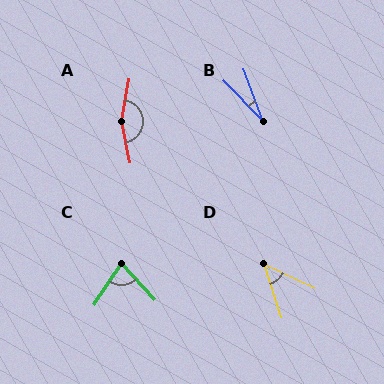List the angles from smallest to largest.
B (24°), D (47°), C (76°), A (158°).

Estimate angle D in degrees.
Approximately 47 degrees.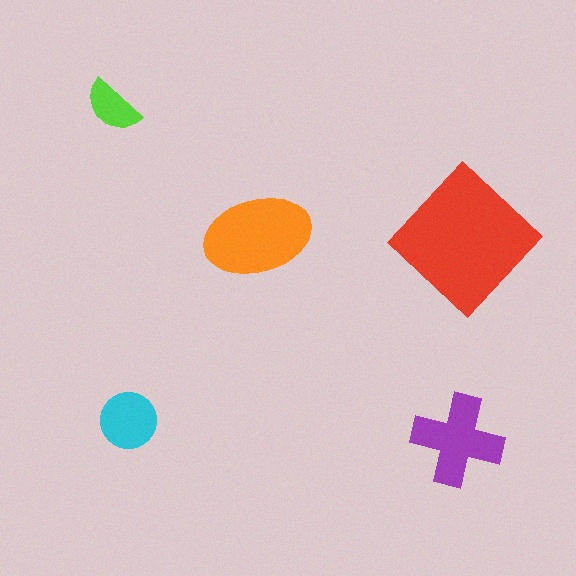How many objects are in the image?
There are 5 objects in the image.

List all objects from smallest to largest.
The lime semicircle, the cyan circle, the purple cross, the orange ellipse, the red diamond.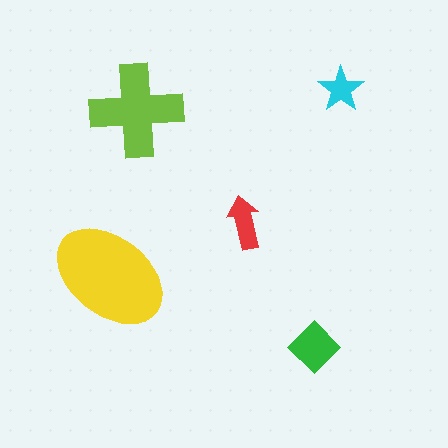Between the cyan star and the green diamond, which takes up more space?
The green diamond.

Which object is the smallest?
The cyan star.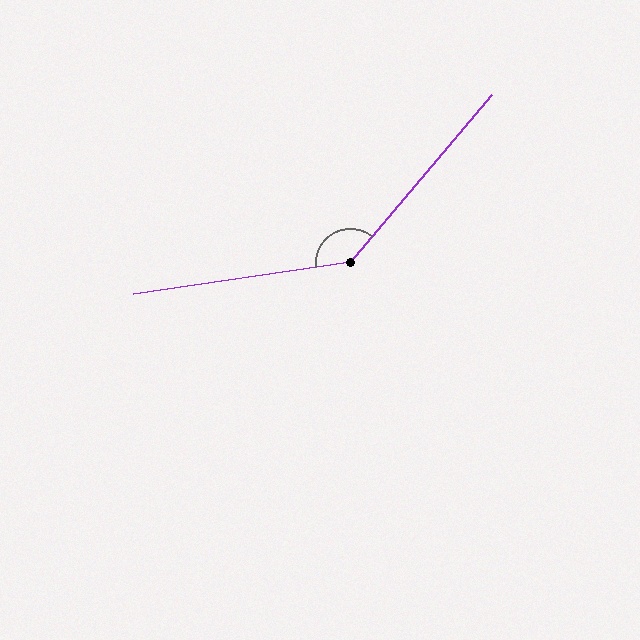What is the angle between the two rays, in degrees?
Approximately 138 degrees.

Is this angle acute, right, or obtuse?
It is obtuse.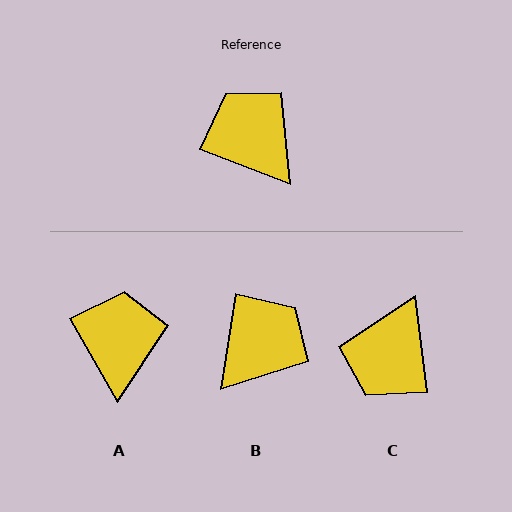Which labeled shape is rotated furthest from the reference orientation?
C, about 118 degrees away.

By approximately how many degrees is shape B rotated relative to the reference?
Approximately 78 degrees clockwise.